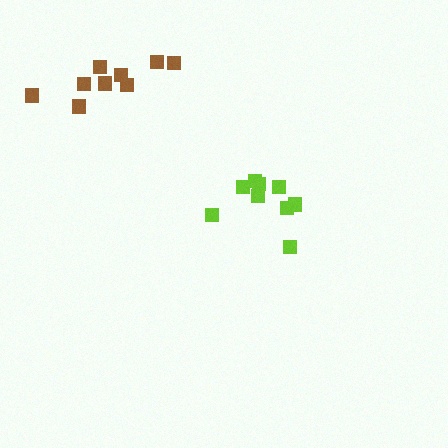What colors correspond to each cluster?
The clusters are colored: lime, brown.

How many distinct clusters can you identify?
There are 2 distinct clusters.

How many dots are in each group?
Group 1: 9 dots, Group 2: 9 dots (18 total).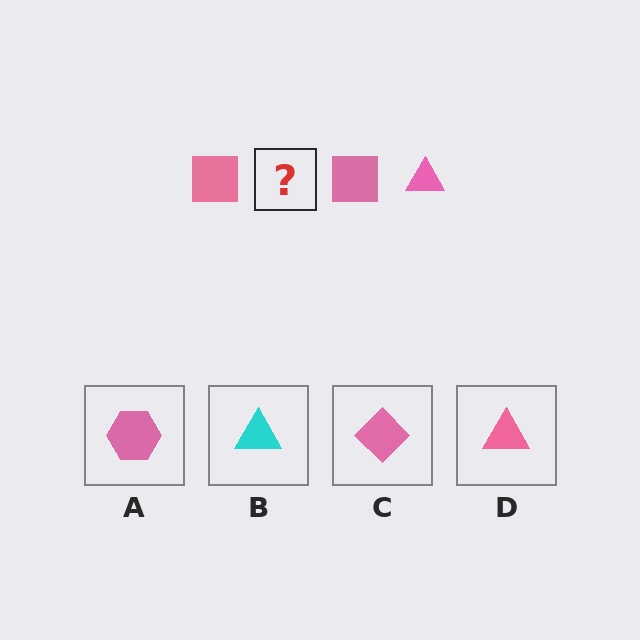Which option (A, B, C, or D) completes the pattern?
D.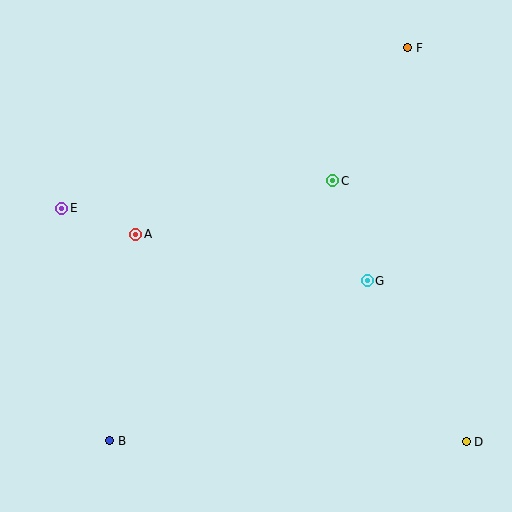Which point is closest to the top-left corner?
Point E is closest to the top-left corner.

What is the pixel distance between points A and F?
The distance between A and F is 330 pixels.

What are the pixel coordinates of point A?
Point A is at (136, 234).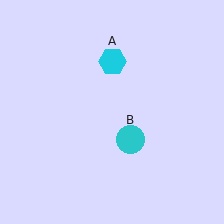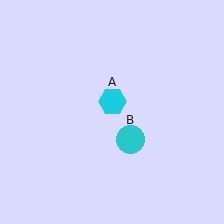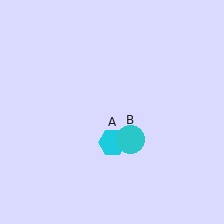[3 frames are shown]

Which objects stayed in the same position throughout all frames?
Cyan circle (object B) remained stationary.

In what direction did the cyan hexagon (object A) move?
The cyan hexagon (object A) moved down.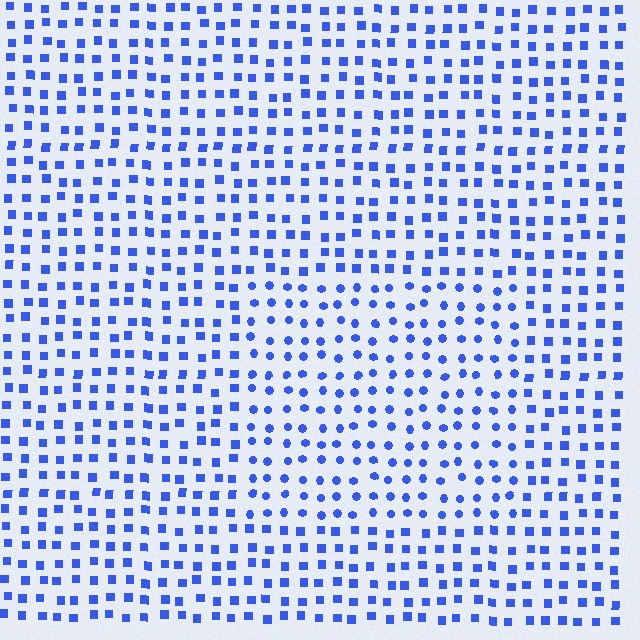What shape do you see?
I see a rectangle.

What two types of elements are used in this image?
The image uses circles inside the rectangle region and squares outside it.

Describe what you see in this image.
The image is filled with small blue elements arranged in a uniform grid. A rectangle-shaped region contains circles, while the surrounding area contains squares. The boundary is defined purely by the change in element shape.